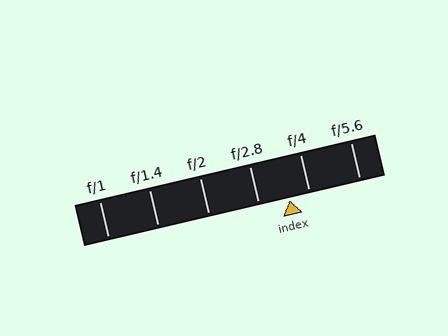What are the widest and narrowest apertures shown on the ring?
The widest aperture shown is f/1 and the narrowest is f/5.6.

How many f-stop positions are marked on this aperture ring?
There are 6 f-stop positions marked.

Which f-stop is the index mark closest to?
The index mark is closest to f/4.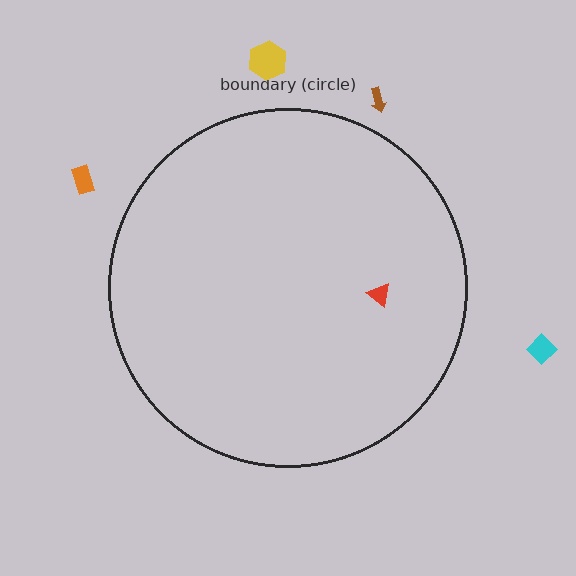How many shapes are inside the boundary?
1 inside, 4 outside.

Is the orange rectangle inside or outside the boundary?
Outside.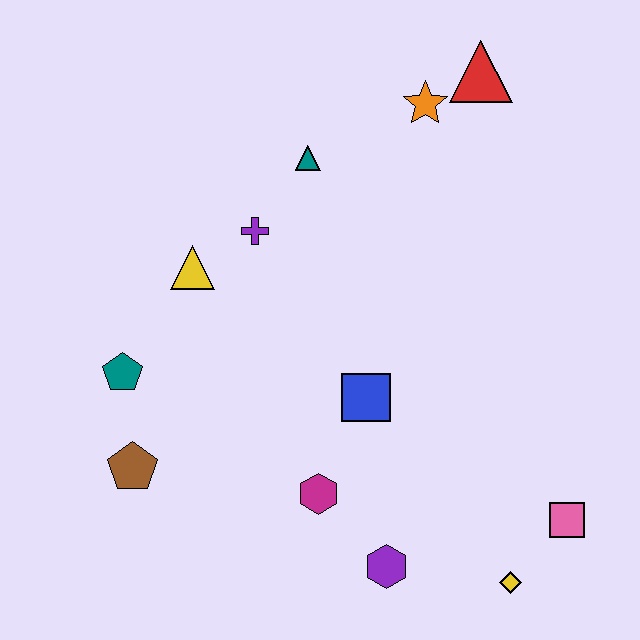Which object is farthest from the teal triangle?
The yellow diamond is farthest from the teal triangle.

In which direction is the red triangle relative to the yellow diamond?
The red triangle is above the yellow diamond.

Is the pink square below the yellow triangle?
Yes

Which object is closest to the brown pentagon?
The teal pentagon is closest to the brown pentagon.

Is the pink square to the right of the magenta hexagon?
Yes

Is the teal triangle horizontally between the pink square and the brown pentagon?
Yes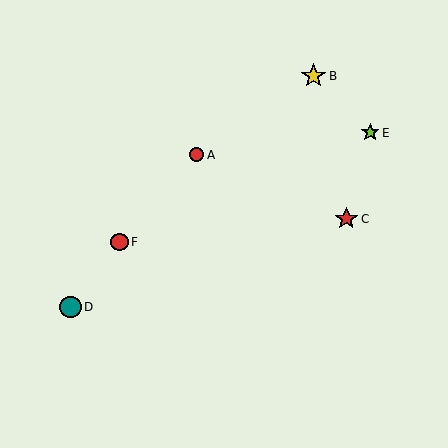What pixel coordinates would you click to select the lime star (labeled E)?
Click at (370, 133) to select the lime star E.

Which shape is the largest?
The yellow star (labeled B) is the largest.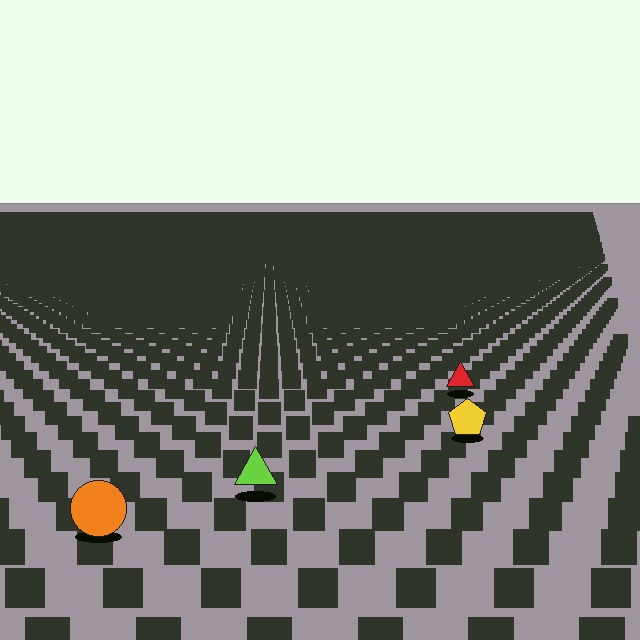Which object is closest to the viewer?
The orange circle is closest. The texture marks near it are larger and more spread out.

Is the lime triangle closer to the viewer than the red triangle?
Yes. The lime triangle is closer — you can tell from the texture gradient: the ground texture is coarser near it.